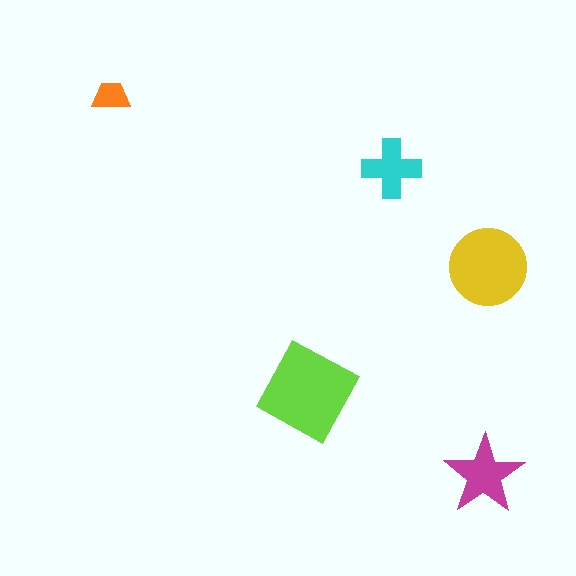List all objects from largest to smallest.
The lime diamond, the yellow circle, the magenta star, the cyan cross, the orange trapezoid.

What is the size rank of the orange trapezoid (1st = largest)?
5th.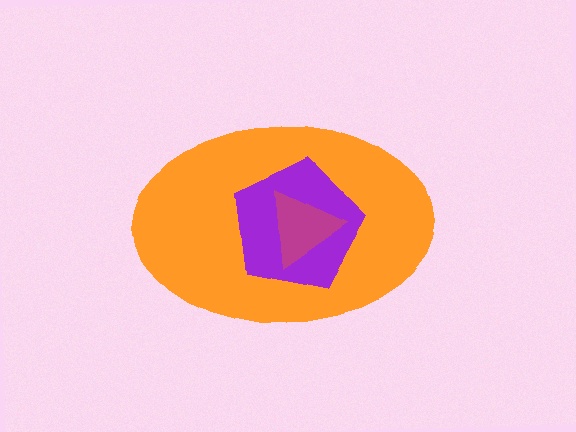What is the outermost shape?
The orange ellipse.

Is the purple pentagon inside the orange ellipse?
Yes.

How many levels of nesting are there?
3.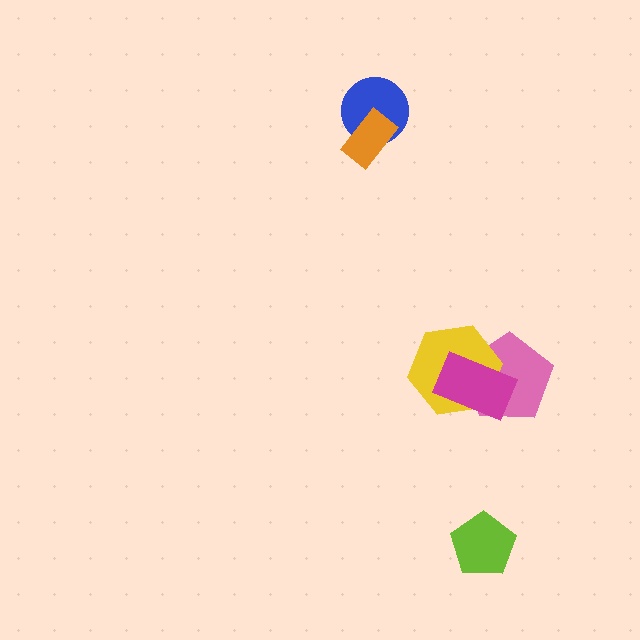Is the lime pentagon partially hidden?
No, no other shape covers it.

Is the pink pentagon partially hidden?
Yes, it is partially covered by another shape.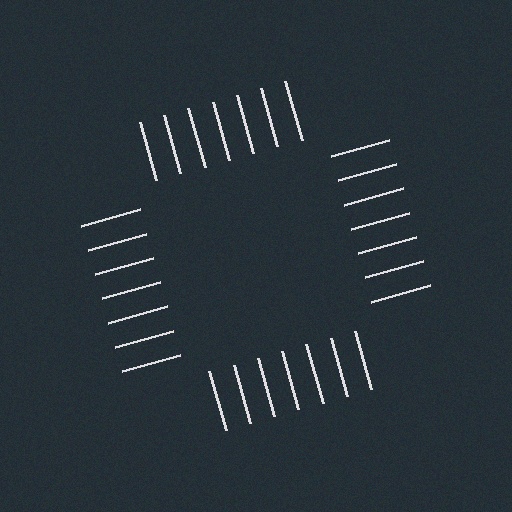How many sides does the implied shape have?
4 sides — the line-ends trace a square.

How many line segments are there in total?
28 — 7 along each of the 4 edges.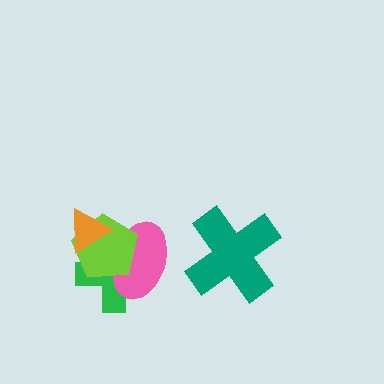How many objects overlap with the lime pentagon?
3 objects overlap with the lime pentagon.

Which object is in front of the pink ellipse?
The lime pentagon is in front of the pink ellipse.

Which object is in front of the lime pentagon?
The orange triangle is in front of the lime pentagon.